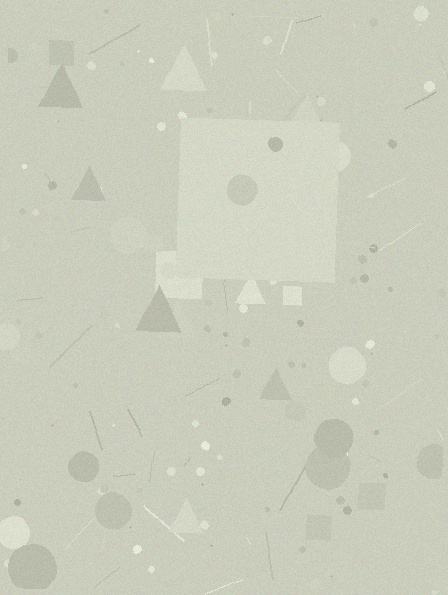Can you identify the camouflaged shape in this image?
The camouflaged shape is a square.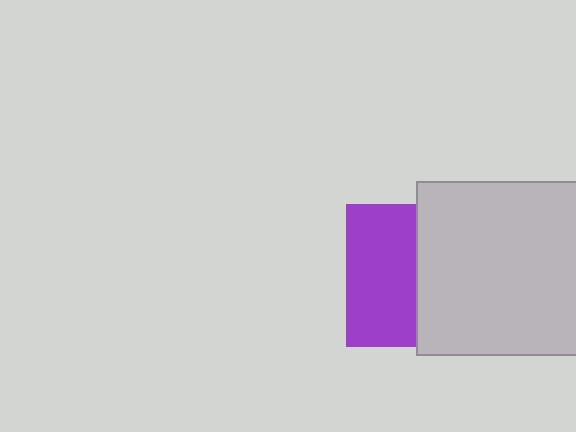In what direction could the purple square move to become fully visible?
The purple square could move left. That would shift it out from behind the light gray rectangle entirely.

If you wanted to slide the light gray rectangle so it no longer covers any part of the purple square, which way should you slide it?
Slide it right — that is the most direct way to separate the two shapes.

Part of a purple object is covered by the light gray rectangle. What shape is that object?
It is a square.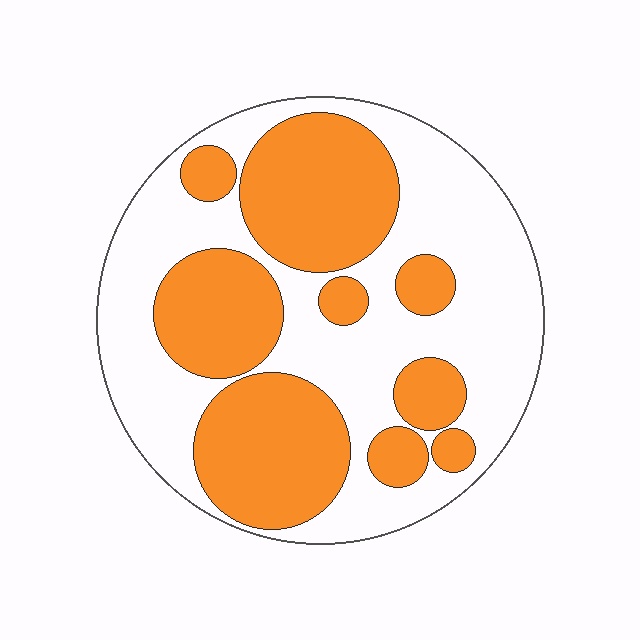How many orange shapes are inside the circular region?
9.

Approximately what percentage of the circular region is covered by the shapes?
Approximately 45%.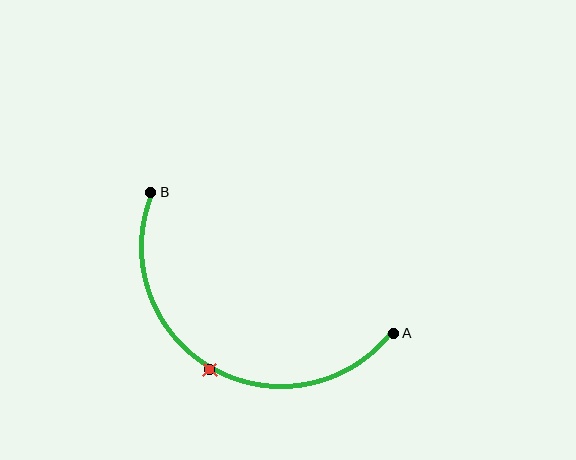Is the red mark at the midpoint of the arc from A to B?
Yes. The red mark lies on the arc at equal arc-length from both A and B — it is the arc midpoint.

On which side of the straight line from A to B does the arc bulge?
The arc bulges below the straight line connecting A and B.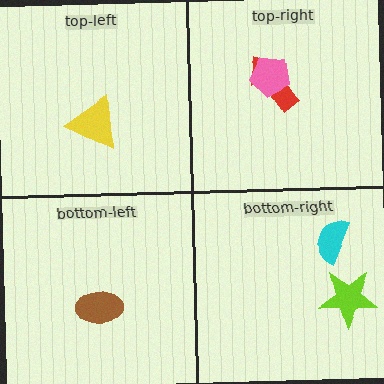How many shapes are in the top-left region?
1.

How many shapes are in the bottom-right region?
2.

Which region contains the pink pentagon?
The top-right region.